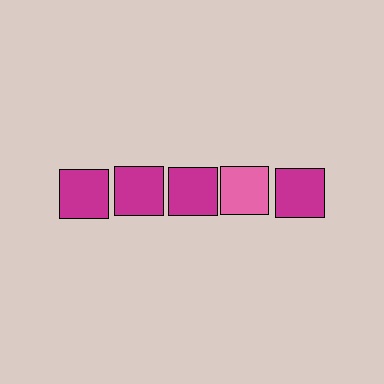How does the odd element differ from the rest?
It has a different color: pink instead of magenta.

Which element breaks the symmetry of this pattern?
The pink square in the top row, second from right column breaks the symmetry. All other shapes are magenta squares.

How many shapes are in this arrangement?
There are 5 shapes arranged in a grid pattern.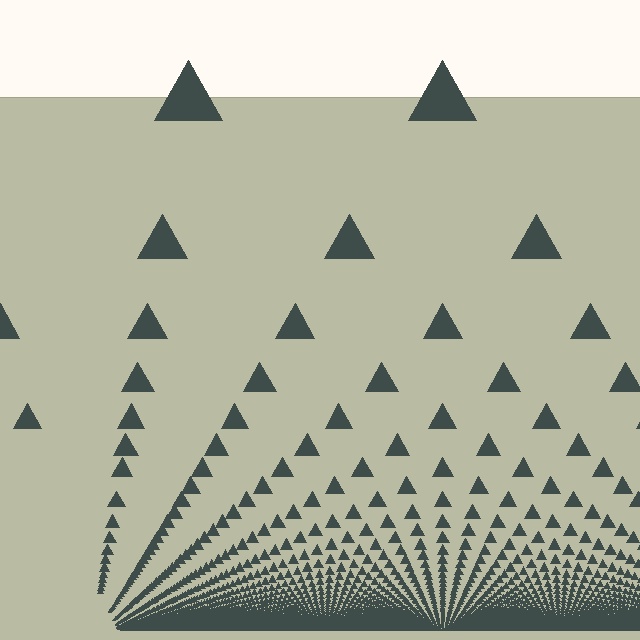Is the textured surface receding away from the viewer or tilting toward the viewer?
The surface appears to tilt toward the viewer. Texture elements get larger and sparser toward the top.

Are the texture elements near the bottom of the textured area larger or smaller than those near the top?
Smaller. The gradient is inverted — elements near the bottom are smaller and denser.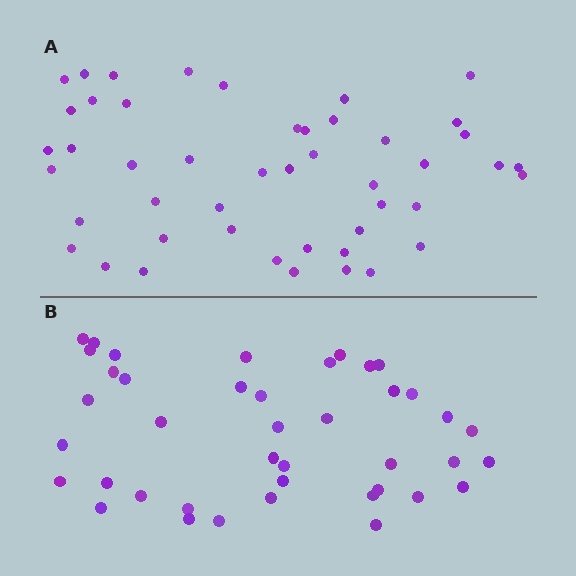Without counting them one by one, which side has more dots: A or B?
Region A (the top region) has more dots.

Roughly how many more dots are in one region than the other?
Region A has about 6 more dots than region B.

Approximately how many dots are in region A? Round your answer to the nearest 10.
About 50 dots. (The exact count is 47, which rounds to 50.)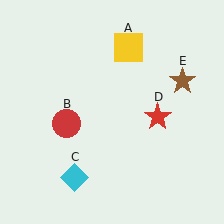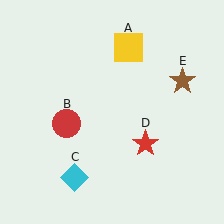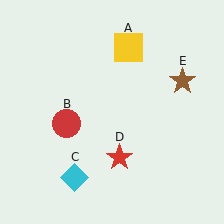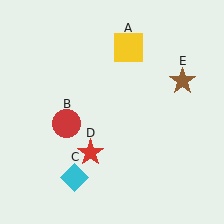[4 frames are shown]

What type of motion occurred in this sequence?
The red star (object D) rotated clockwise around the center of the scene.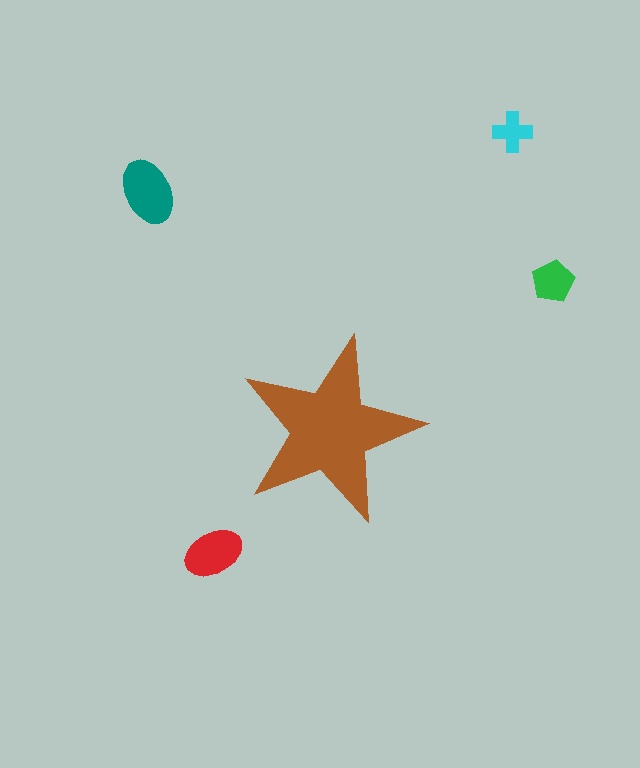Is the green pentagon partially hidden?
No, the green pentagon is fully visible.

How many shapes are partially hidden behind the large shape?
0 shapes are partially hidden.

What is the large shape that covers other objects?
A brown star.